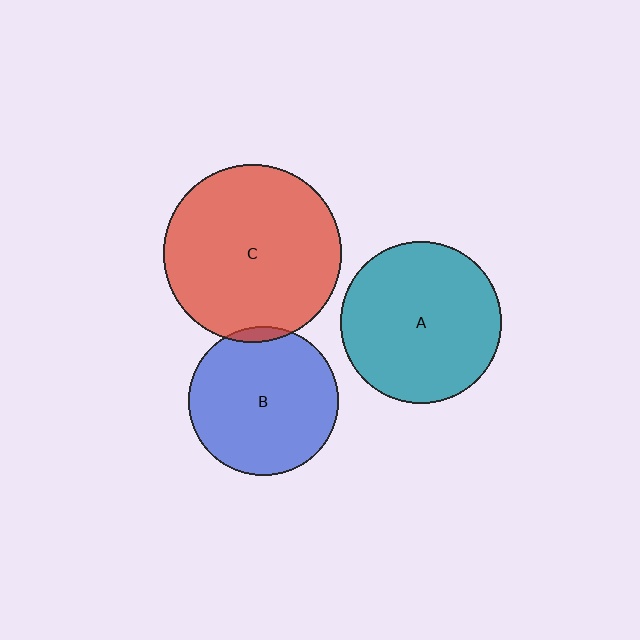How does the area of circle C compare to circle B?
Approximately 1.4 times.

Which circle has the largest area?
Circle C (red).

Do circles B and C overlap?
Yes.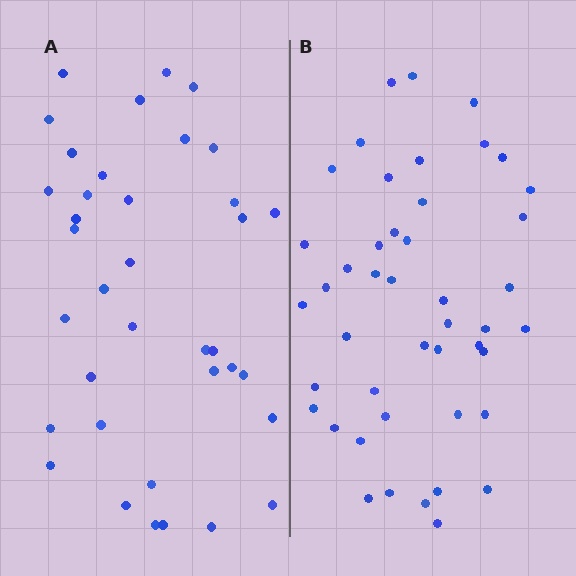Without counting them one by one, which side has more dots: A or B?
Region B (the right region) has more dots.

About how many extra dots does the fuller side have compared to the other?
Region B has roughly 8 or so more dots than region A.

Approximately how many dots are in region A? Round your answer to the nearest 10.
About 40 dots. (The exact count is 37, which rounds to 40.)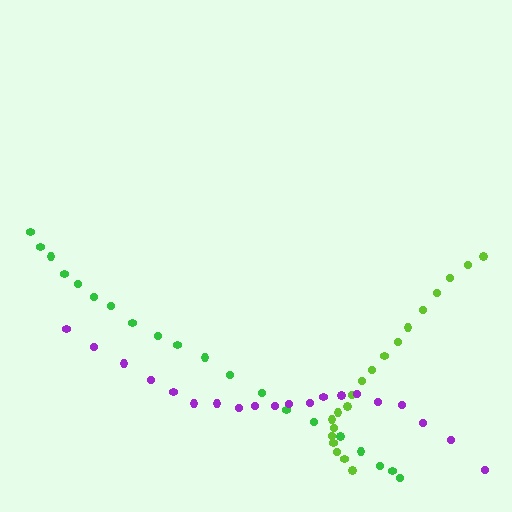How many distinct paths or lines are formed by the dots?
There are 3 distinct paths.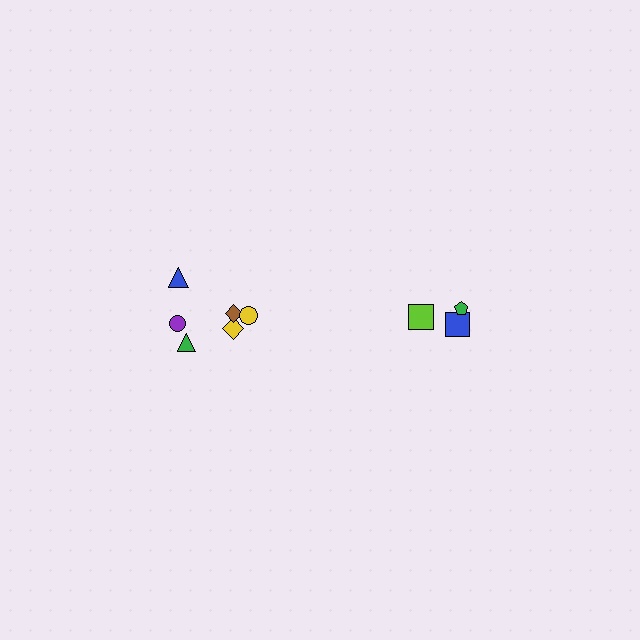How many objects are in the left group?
There are 6 objects.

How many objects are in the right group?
There are 3 objects.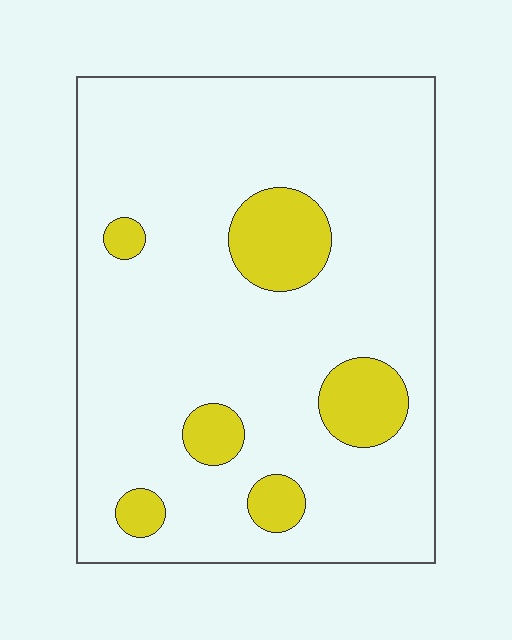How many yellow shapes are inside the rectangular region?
6.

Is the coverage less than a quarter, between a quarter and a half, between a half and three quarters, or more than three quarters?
Less than a quarter.